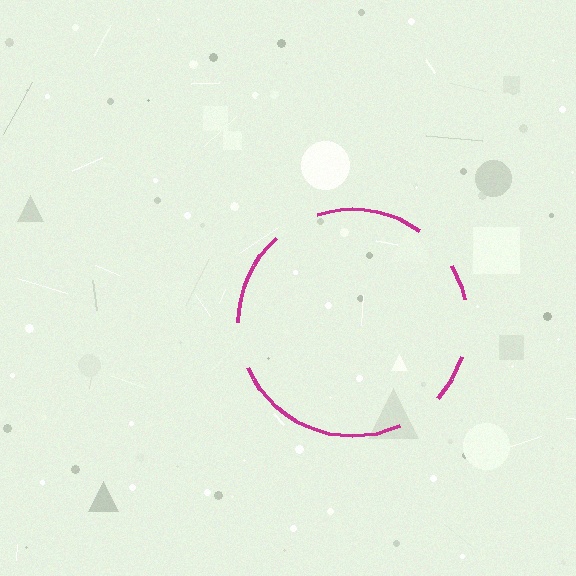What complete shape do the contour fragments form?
The contour fragments form a circle.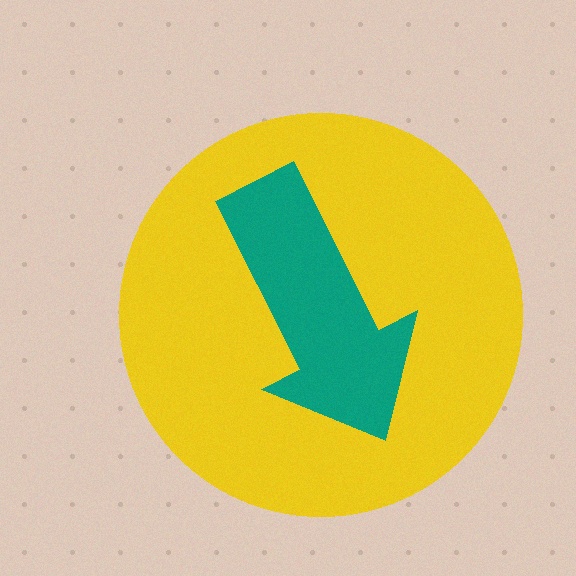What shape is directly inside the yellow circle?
The teal arrow.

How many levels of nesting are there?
2.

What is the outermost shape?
The yellow circle.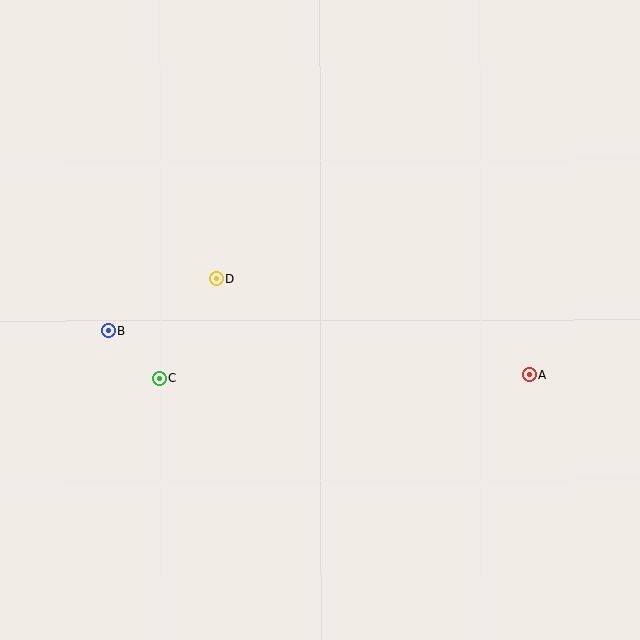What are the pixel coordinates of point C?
Point C is at (159, 379).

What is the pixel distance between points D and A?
The distance between D and A is 327 pixels.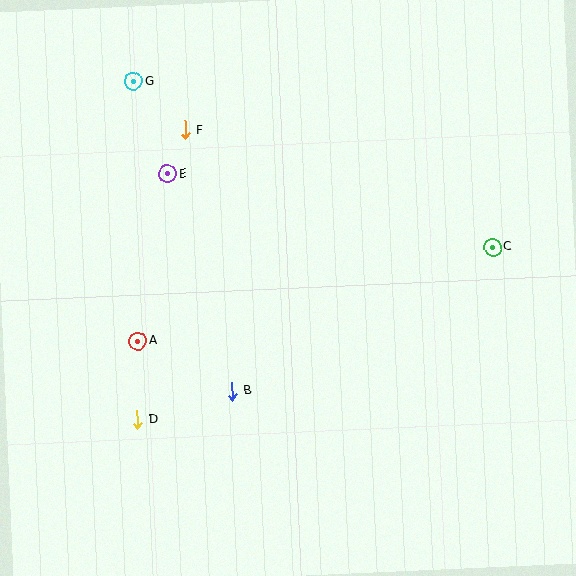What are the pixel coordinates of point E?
Point E is at (167, 174).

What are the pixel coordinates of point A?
Point A is at (138, 341).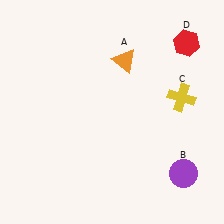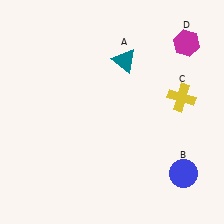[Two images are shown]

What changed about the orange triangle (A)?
In Image 1, A is orange. In Image 2, it changed to teal.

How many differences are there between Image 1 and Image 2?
There are 3 differences between the two images.